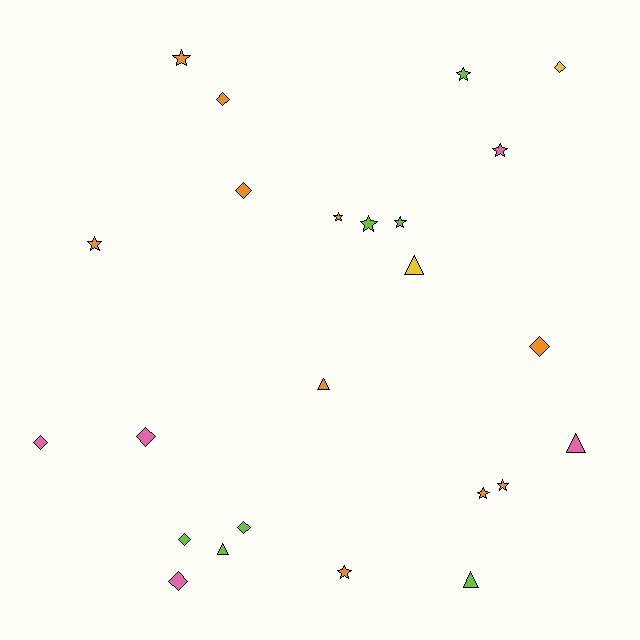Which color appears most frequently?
Orange, with 10 objects.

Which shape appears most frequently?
Star, with 10 objects.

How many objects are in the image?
There are 24 objects.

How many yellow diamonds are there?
There is 1 yellow diamond.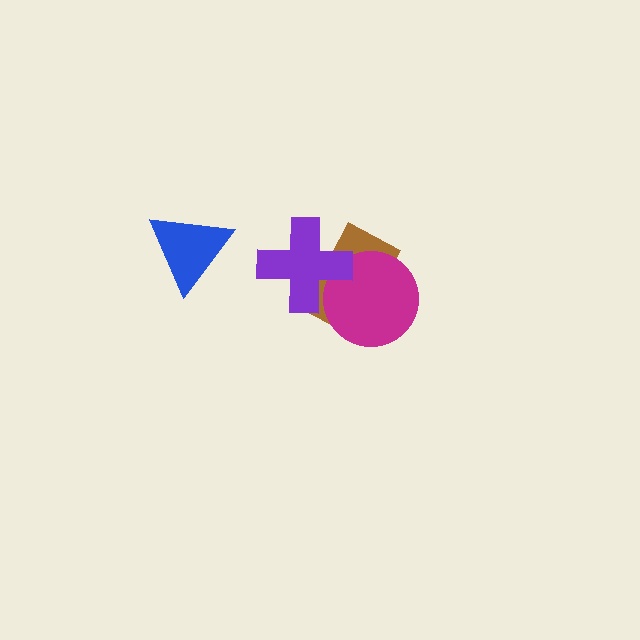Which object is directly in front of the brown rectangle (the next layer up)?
The magenta circle is directly in front of the brown rectangle.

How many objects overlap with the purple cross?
2 objects overlap with the purple cross.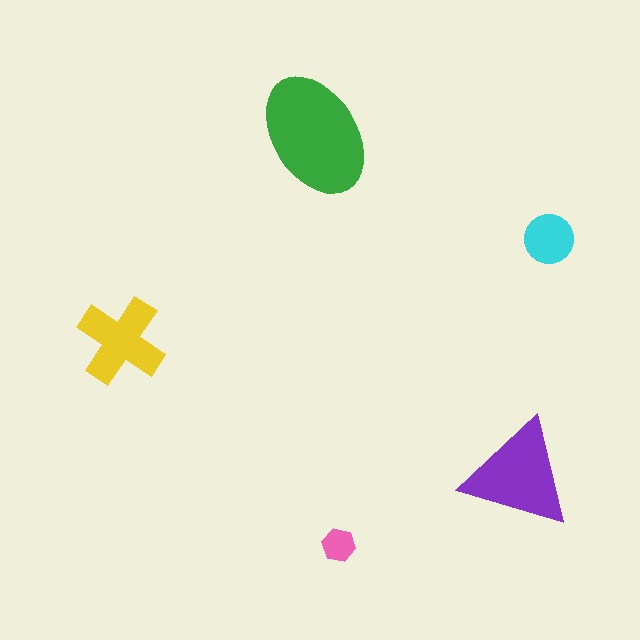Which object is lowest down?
The pink hexagon is bottommost.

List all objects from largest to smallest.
The green ellipse, the purple triangle, the yellow cross, the cyan circle, the pink hexagon.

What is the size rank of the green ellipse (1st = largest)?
1st.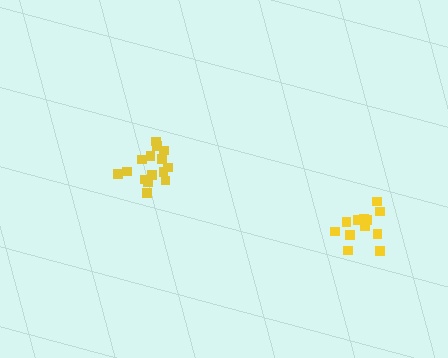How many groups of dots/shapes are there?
There are 2 groups.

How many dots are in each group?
Group 1: 15 dots, Group 2: 12 dots (27 total).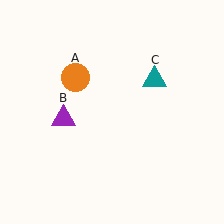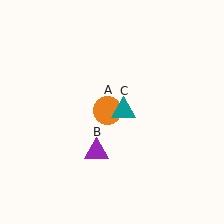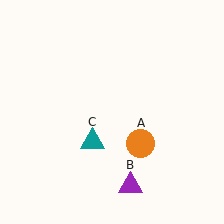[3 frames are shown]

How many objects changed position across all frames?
3 objects changed position: orange circle (object A), purple triangle (object B), teal triangle (object C).